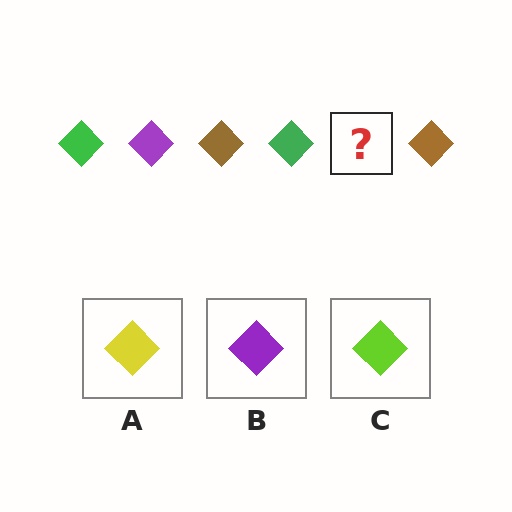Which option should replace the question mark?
Option B.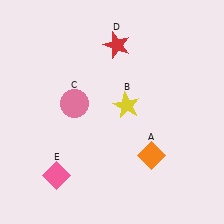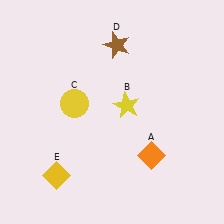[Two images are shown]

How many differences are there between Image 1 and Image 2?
There are 3 differences between the two images.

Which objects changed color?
C changed from pink to yellow. D changed from red to brown. E changed from pink to yellow.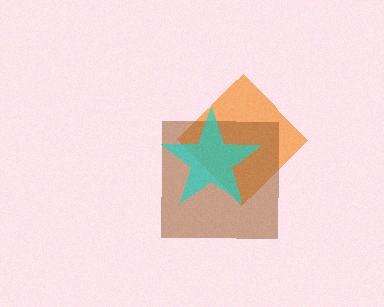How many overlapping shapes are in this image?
There are 3 overlapping shapes in the image.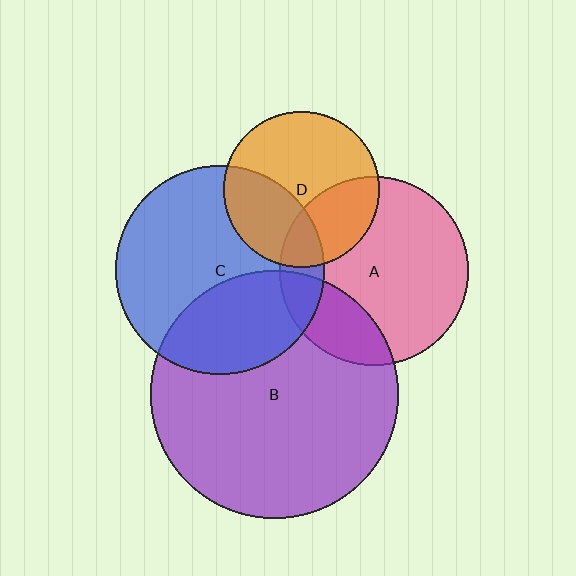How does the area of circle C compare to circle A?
Approximately 1.2 times.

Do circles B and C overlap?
Yes.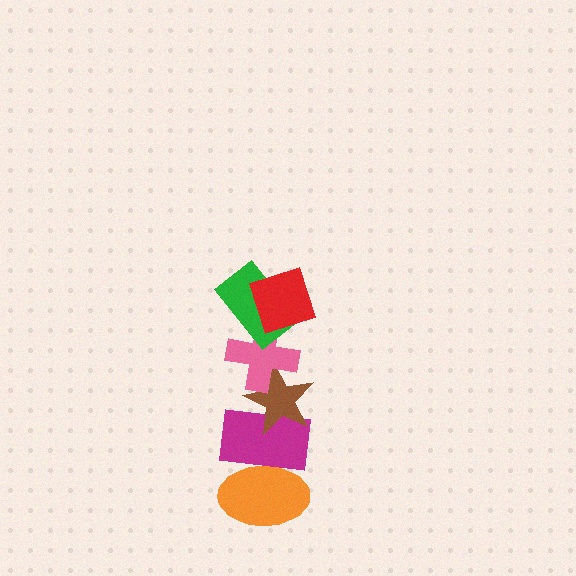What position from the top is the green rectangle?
The green rectangle is 2nd from the top.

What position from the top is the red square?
The red square is 1st from the top.